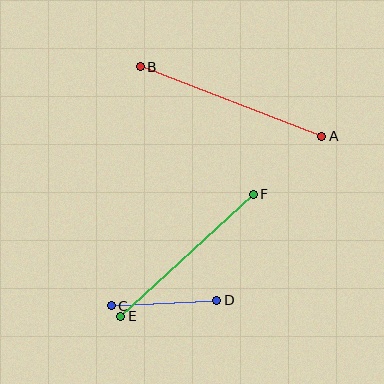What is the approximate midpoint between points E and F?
The midpoint is at approximately (187, 255) pixels.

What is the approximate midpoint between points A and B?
The midpoint is at approximately (231, 102) pixels.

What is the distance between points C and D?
The distance is approximately 106 pixels.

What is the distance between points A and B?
The distance is approximately 194 pixels.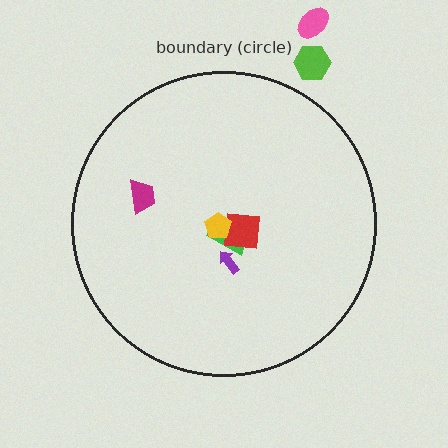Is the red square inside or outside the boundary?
Inside.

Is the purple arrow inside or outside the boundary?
Inside.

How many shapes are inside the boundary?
5 inside, 2 outside.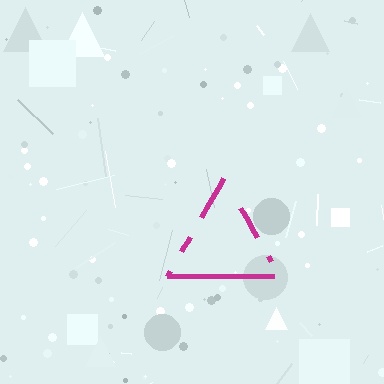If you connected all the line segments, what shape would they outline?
They would outline a triangle.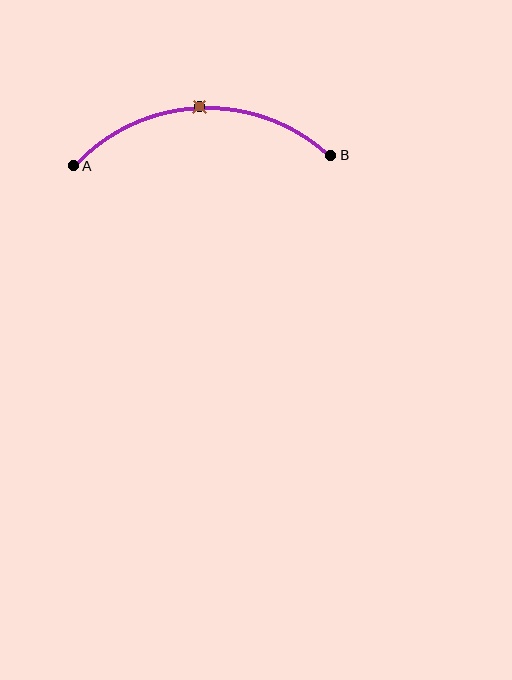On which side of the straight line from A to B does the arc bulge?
The arc bulges above the straight line connecting A and B.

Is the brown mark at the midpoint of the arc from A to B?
Yes. The brown mark lies on the arc at equal arc-length from both A and B — it is the arc midpoint.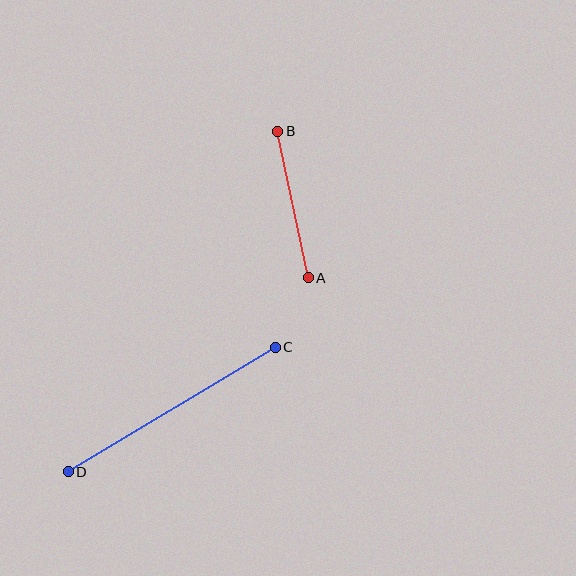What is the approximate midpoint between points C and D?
The midpoint is at approximately (172, 409) pixels.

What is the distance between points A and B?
The distance is approximately 150 pixels.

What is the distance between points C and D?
The distance is approximately 242 pixels.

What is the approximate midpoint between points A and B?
The midpoint is at approximately (293, 205) pixels.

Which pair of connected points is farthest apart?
Points C and D are farthest apart.